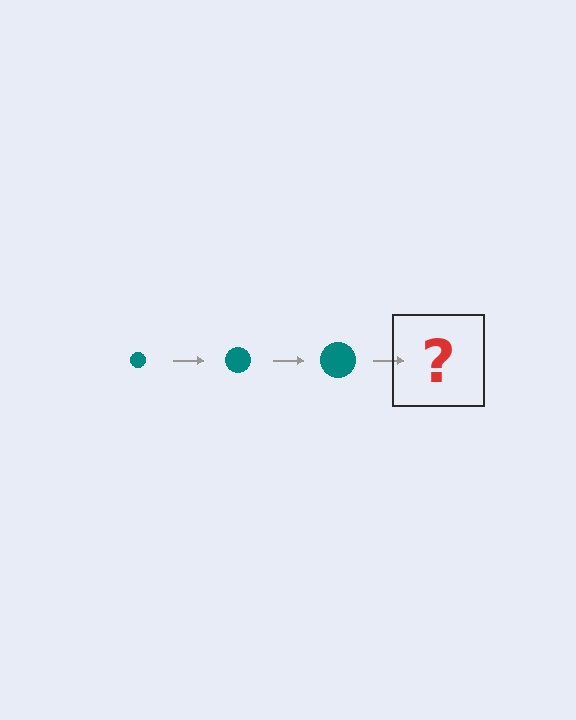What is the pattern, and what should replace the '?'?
The pattern is that the circle gets progressively larger each step. The '?' should be a teal circle, larger than the previous one.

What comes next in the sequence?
The next element should be a teal circle, larger than the previous one.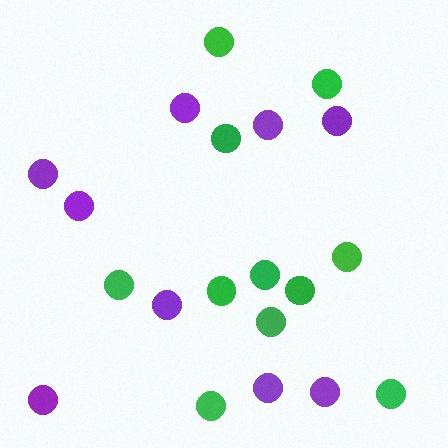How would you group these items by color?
There are 2 groups: one group of green circles (11) and one group of purple circles (9).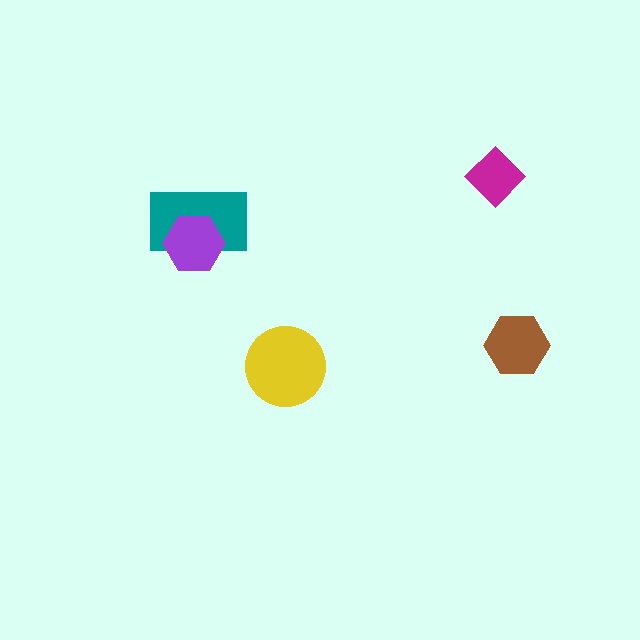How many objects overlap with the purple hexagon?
1 object overlaps with the purple hexagon.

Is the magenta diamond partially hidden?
No, no other shape covers it.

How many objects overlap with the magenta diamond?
0 objects overlap with the magenta diamond.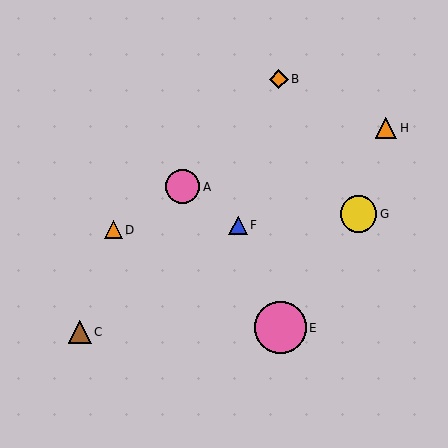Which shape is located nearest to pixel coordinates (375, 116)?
The orange triangle (labeled H) at (386, 128) is nearest to that location.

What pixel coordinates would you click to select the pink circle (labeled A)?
Click at (183, 187) to select the pink circle A.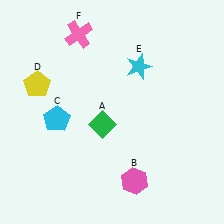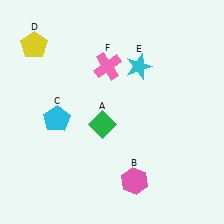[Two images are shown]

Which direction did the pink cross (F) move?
The pink cross (F) moved down.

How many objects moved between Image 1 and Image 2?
2 objects moved between the two images.